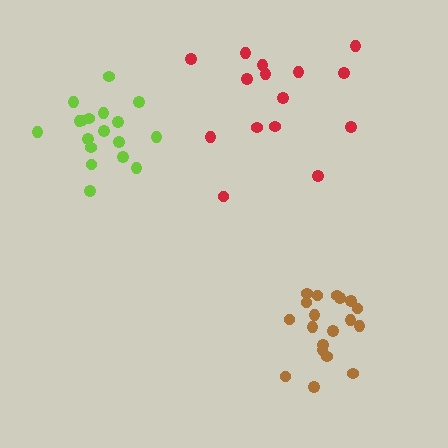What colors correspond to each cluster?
The clusters are colored: brown, red, lime.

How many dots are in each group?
Group 1: 19 dots, Group 2: 15 dots, Group 3: 18 dots (52 total).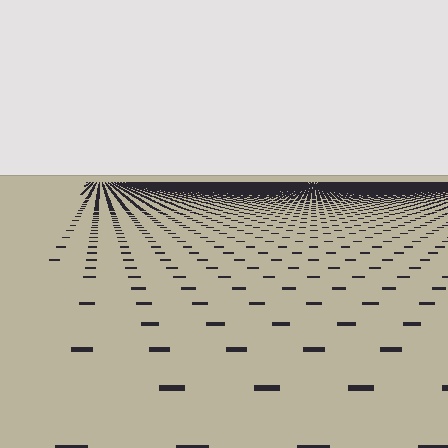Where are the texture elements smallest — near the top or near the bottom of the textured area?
Near the top.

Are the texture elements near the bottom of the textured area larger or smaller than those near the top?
Larger. Near the bottom, elements are closer to the viewer and appear at a bigger on-screen size.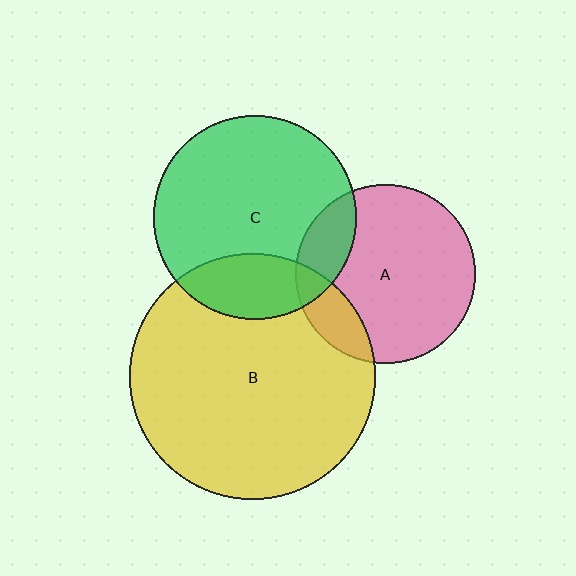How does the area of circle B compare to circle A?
Approximately 1.9 times.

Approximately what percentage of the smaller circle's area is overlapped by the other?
Approximately 15%.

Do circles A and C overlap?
Yes.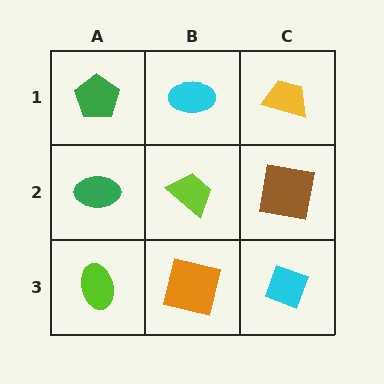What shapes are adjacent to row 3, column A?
A green ellipse (row 2, column A), an orange square (row 3, column B).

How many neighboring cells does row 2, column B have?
4.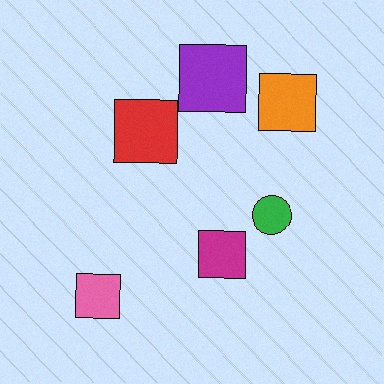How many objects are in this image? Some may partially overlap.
There are 6 objects.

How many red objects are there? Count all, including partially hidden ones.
There is 1 red object.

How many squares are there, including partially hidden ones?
There are 5 squares.